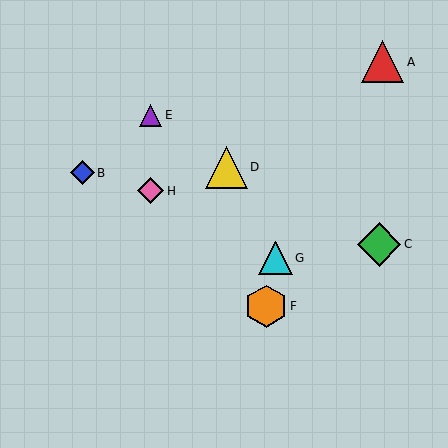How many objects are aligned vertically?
2 objects (E, H) are aligned vertically.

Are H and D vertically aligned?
No, H is at x≈151 and D is at x≈226.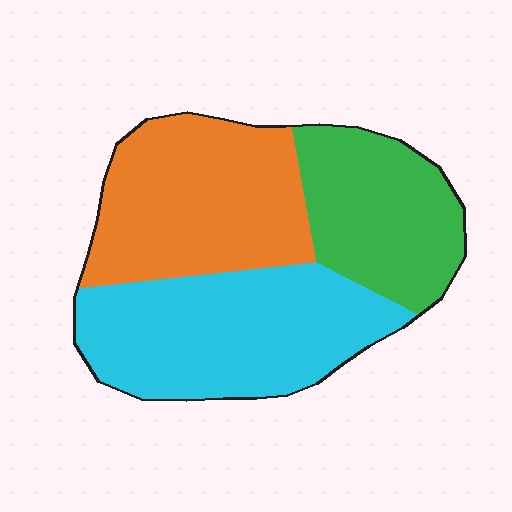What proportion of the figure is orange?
Orange takes up about one third (1/3) of the figure.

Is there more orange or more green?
Orange.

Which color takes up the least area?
Green, at roughly 25%.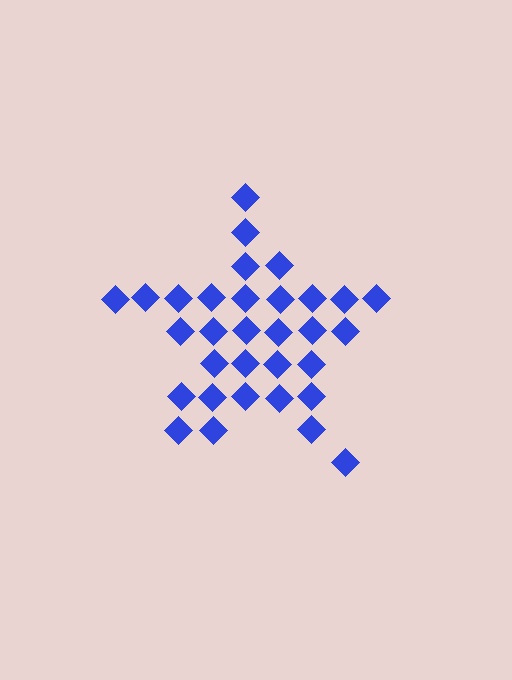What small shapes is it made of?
It is made of small diamonds.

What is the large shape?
The large shape is a star.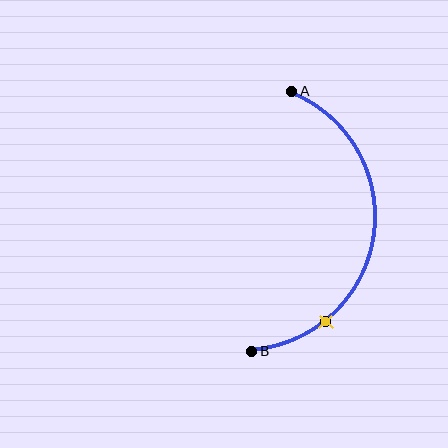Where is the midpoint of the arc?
The arc midpoint is the point on the curve farthest from the straight line joining A and B. It sits to the right of that line.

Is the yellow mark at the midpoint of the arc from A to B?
No. The yellow mark lies on the arc but is closer to endpoint B. The arc midpoint would be at the point on the curve equidistant along the arc from both A and B.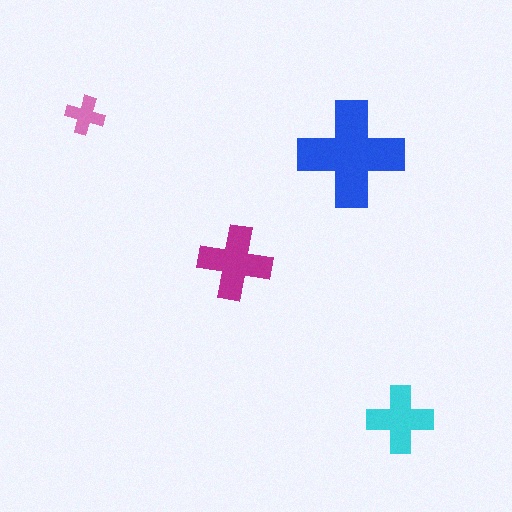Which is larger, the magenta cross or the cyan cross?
The magenta one.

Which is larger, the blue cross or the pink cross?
The blue one.